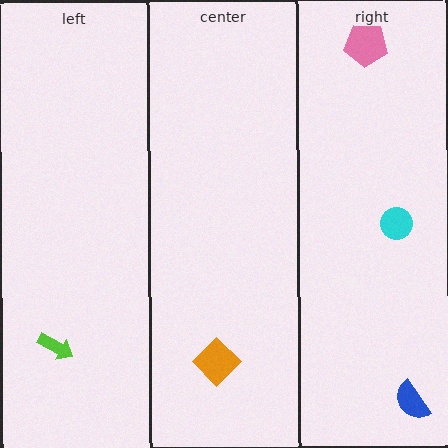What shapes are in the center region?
The orange diamond.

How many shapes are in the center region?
1.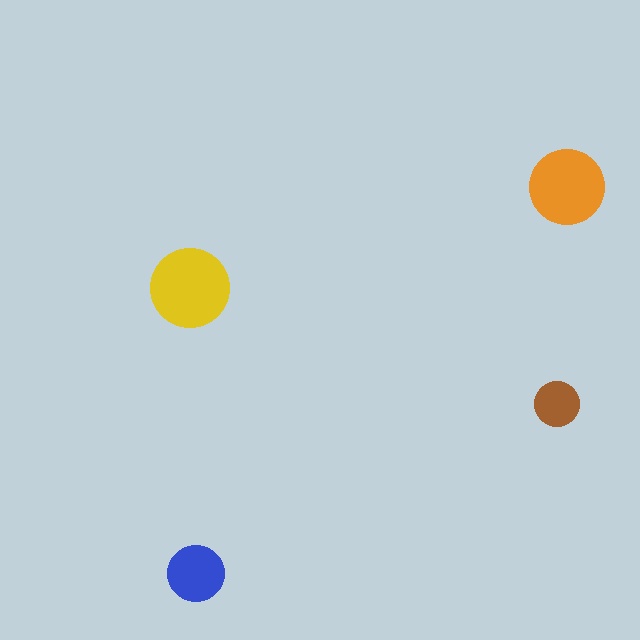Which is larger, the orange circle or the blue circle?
The orange one.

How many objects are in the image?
There are 4 objects in the image.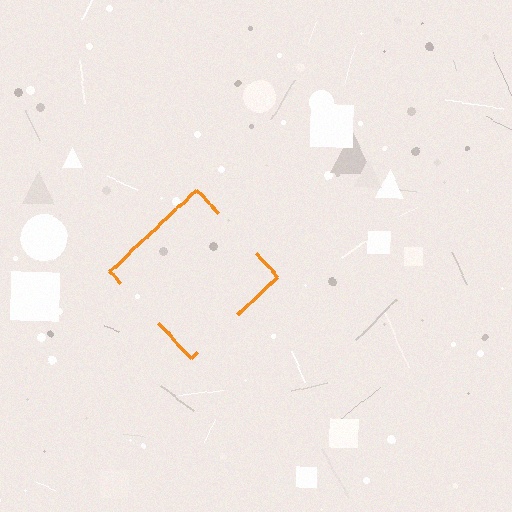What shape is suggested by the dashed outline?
The dashed outline suggests a diamond.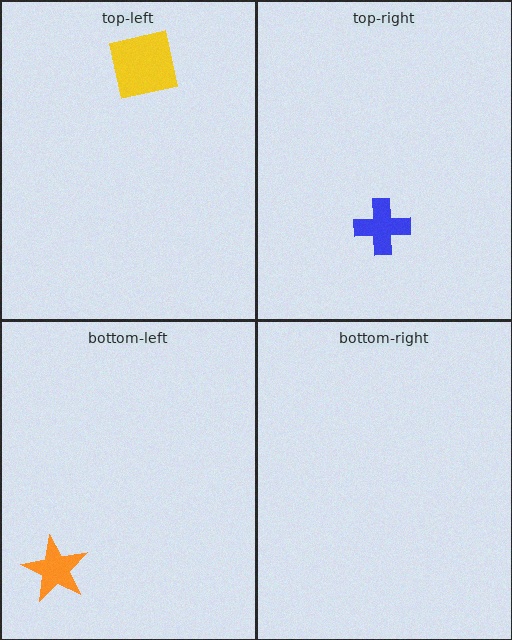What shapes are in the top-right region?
The blue cross.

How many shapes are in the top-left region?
1.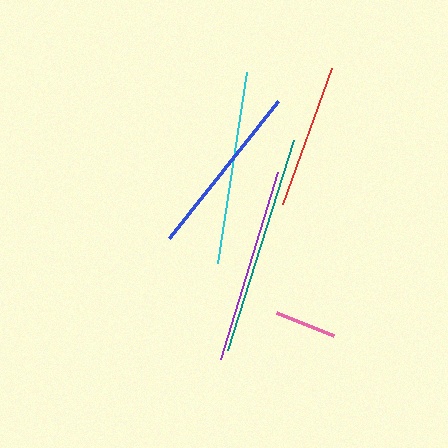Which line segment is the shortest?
The pink line is the shortest at approximately 61 pixels.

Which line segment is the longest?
The teal line is the longest at approximately 220 pixels.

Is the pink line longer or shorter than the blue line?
The blue line is longer than the pink line.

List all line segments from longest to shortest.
From longest to shortest: teal, purple, cyan, blue, red, pink.